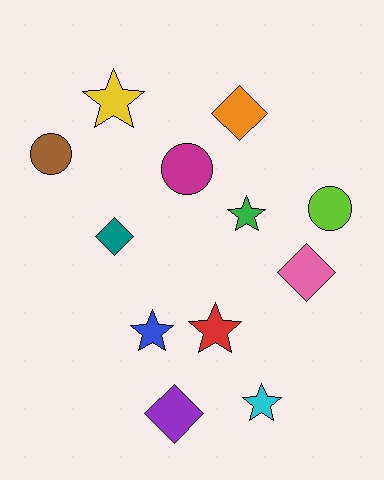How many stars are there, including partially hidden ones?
There are 5 stars.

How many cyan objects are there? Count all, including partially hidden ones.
There is 1 cyan object.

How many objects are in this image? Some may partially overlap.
There are 12 objects.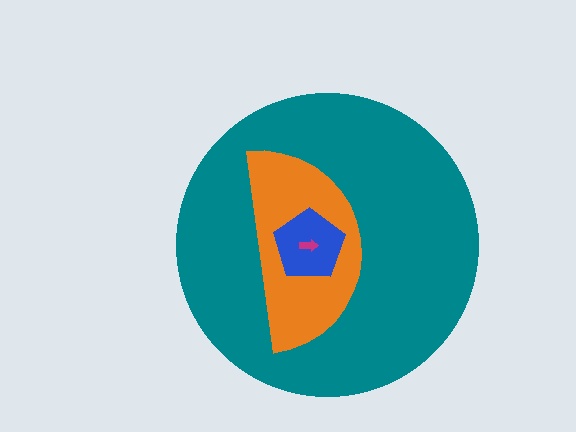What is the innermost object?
The magenta arrow.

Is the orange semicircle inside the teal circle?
Yes.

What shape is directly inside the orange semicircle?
The blue pentagon.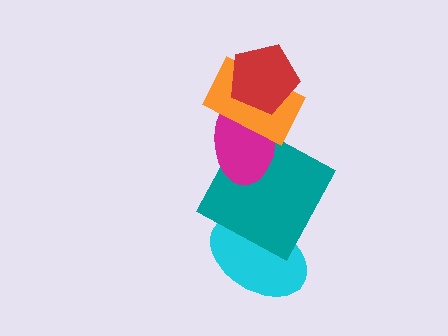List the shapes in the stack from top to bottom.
From top to bottom: the red pentagon, the orange rectangle, the magenta ellipse, the teal square, the cyan ellipse.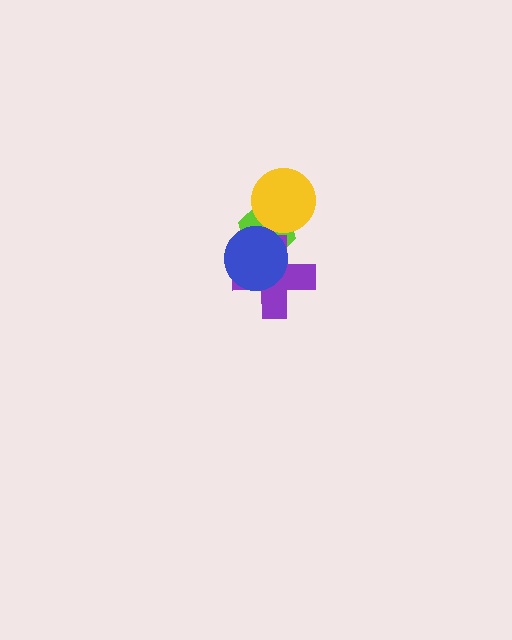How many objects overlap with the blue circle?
2 objects overlap with the blue circle.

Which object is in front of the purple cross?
The blue circle is in front of the purple cross.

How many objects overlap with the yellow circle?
1 object overlaps with the yellow circle.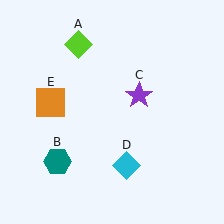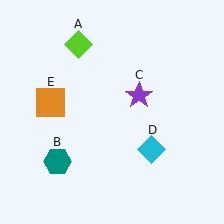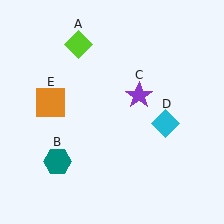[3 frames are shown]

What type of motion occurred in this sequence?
The cyan diamond (object D) rotated counterclockwise around the center of the scene.